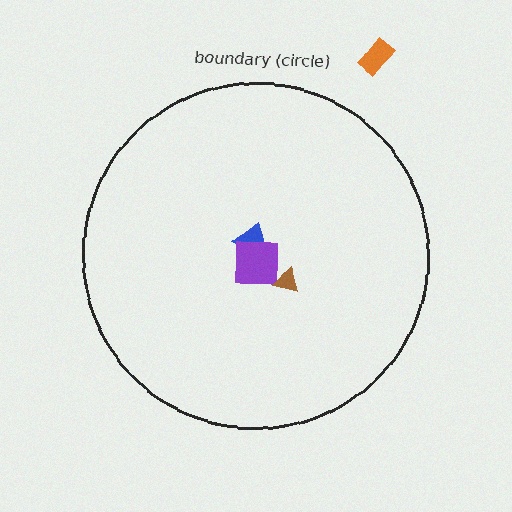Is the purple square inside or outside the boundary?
Inside.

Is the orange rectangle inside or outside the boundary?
Outside.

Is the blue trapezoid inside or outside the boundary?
Inside.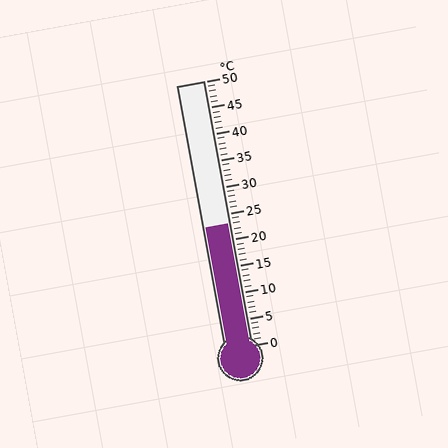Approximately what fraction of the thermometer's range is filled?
The thermometer is filled to approximately 45% of its range.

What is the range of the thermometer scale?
The thermometer scale ranges from 0°C to 50°C.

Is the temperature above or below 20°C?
The temperature is above 20°C.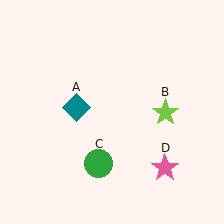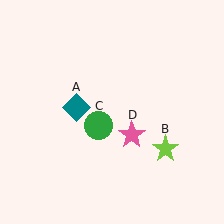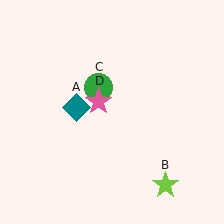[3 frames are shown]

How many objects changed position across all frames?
3 objects changed position: lime star (object B), green circle (object C), pink star (object D).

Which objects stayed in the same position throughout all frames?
Teal diamond (object A) remained stationary.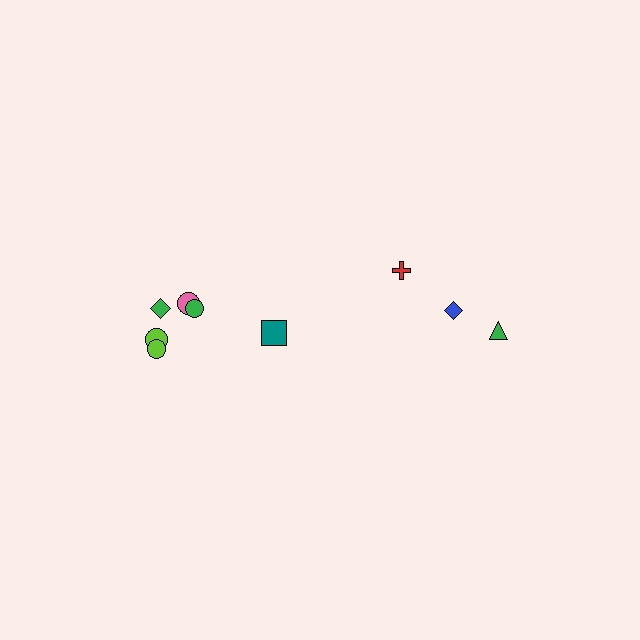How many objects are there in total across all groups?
There are 9 objects.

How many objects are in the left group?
There are 6 objects.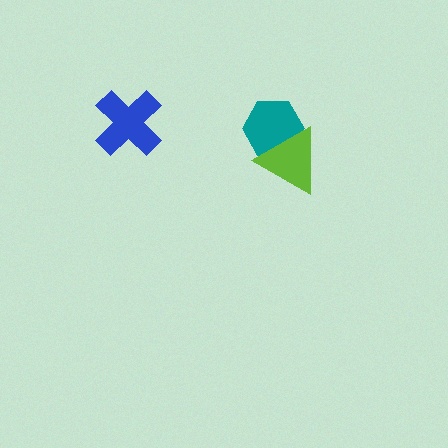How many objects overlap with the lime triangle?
1 object overlaps with the lime triangle.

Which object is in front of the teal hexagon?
The lime triangle is in front of the teal hexagon.